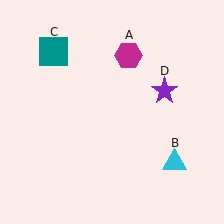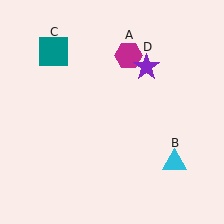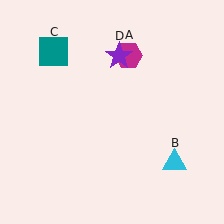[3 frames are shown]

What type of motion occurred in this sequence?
The purple star (object D) rotated counterclockwise around the center of the scene.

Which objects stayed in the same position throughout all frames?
Magenta hexagon (object A) and cyan triangle (object B) and teal square (object C) remained stationary.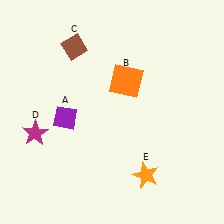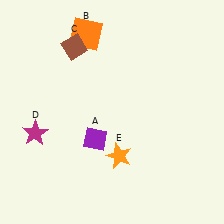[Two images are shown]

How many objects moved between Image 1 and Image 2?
3 objects moved between the two images.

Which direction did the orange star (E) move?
The orange star (E) moved left.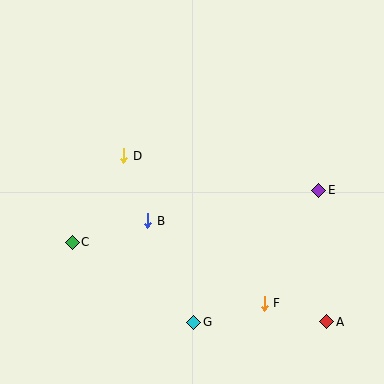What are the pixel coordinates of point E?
Point E is at (319, 190).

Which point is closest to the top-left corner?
Point D is closest to the top-left corner.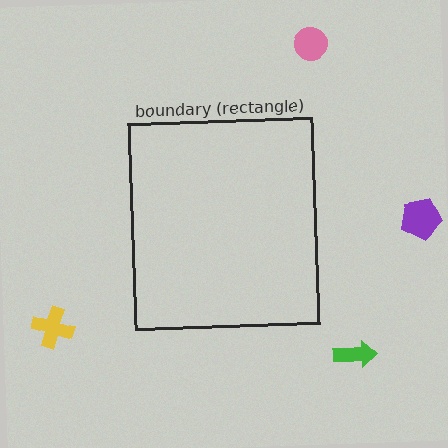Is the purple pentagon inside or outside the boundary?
Outside.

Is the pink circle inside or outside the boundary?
Outside.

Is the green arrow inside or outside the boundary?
Outside.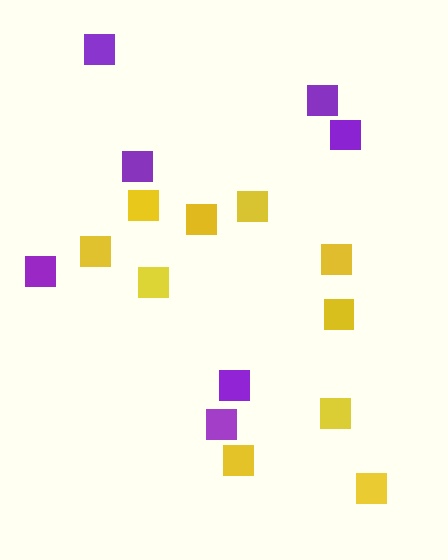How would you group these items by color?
There are 2 groups: one group of purple squares (7) and one group of yellow squares (10).